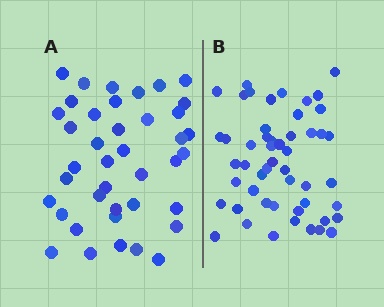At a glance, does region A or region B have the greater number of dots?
Region B (the right region) has more dots.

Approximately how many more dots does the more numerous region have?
Region B has roughly 12 or so more dots than region A.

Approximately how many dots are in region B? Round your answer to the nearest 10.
About 50 dots. (The exact count is 51, which rounds to 50.)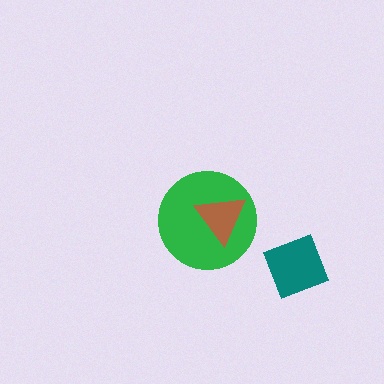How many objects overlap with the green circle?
1 object overlaps with the green circle.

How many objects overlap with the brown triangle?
1 object overlaps with the brown triangle.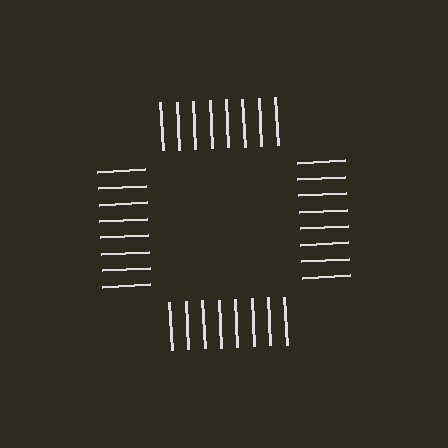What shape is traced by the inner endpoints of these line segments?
An illusory square — the line segments terminate on its edges but no continuous stroke is drawn.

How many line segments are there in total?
32 — 8 along each of the 4 edges.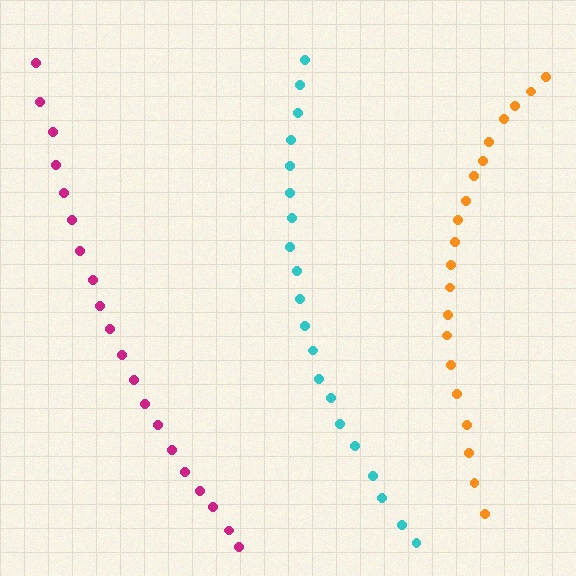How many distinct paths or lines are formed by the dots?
There are 3 distinct paths.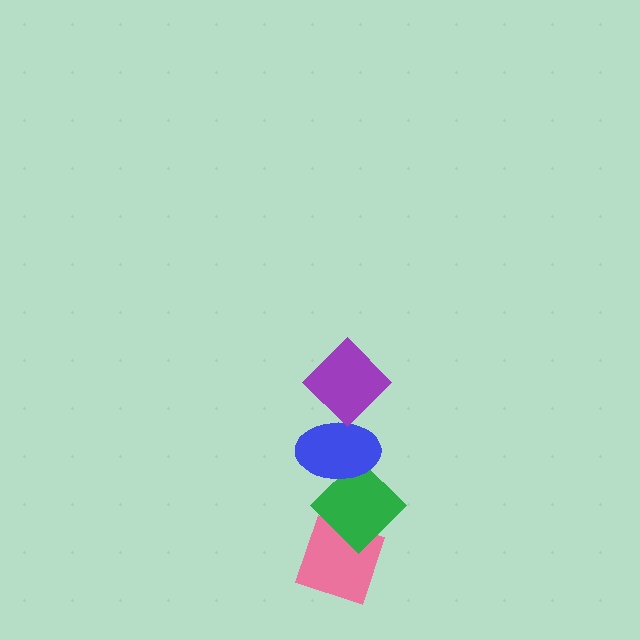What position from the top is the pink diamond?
The pink diamond is 4th from the top.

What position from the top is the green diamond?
The green diamond is 3rd from the top.